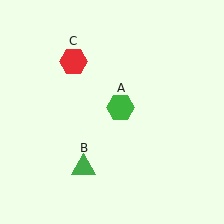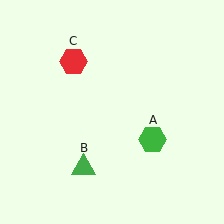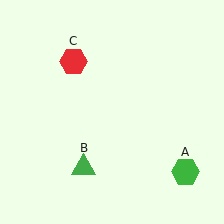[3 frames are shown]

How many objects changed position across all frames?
1 object changed position: green hexagon (object A).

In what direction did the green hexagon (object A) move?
The green hexagon (object A) moved down and to the right.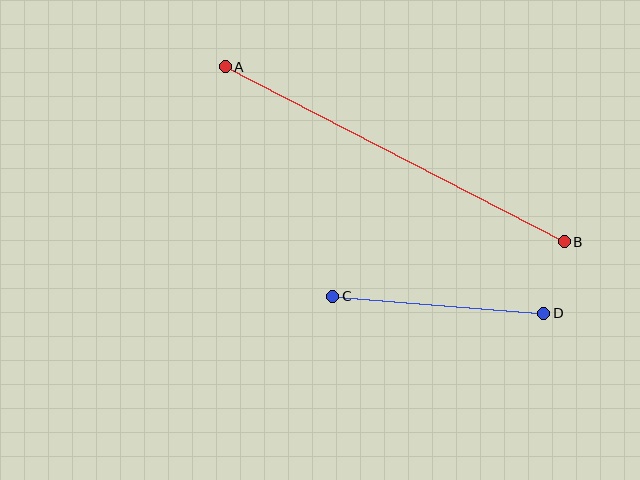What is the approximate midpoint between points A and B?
The midpoint is at approximately (395, 154) pixels.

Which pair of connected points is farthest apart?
Points A and B are farthest apart.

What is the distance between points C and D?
The distance is approximately 212 pixels.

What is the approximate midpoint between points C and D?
The midpoint is at approximately (438, 305) pixels.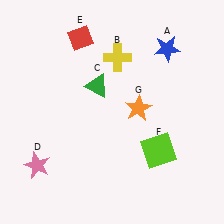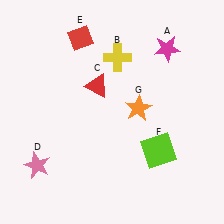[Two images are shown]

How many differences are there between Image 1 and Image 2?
There are 2 differences between the two images.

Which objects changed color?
A changed from blue to magenta. C changed from green to red.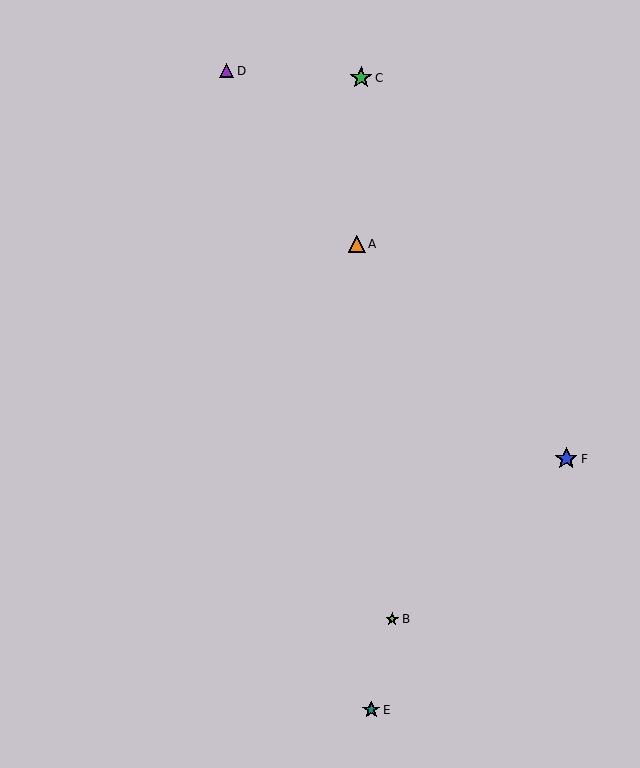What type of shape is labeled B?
Shape B is a lime star.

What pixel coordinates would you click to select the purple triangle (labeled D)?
Click at (227, 71) to select the purple triangle D.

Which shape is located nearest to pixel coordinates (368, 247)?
The orange triangle (labeled A) at (357, 244) is nearest to that location.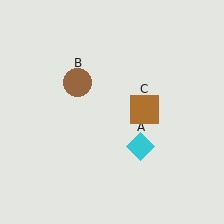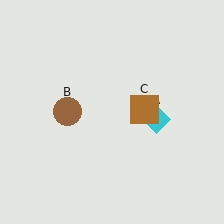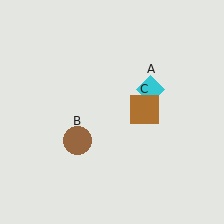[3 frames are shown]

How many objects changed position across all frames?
2 objects changed position: cyan diamond (object A), brown circle (object B).